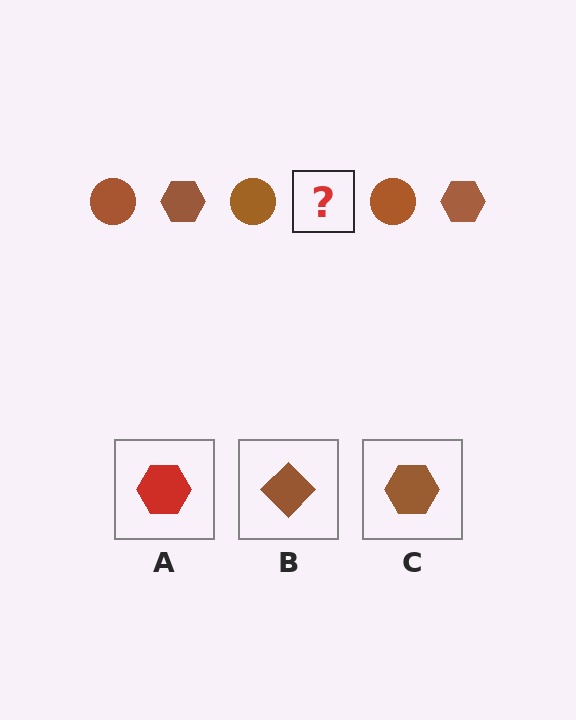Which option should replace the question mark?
Option C.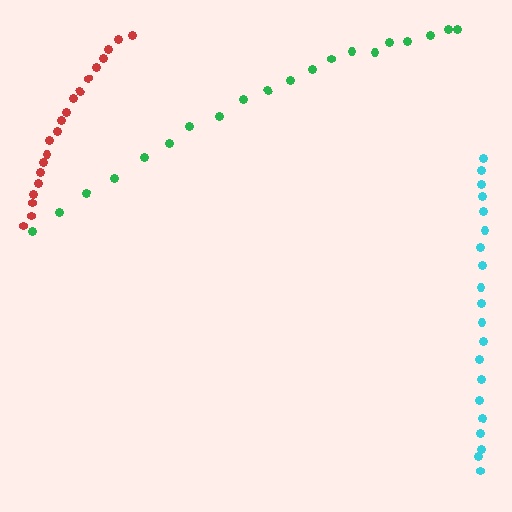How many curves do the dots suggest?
There are 3 distinct paths.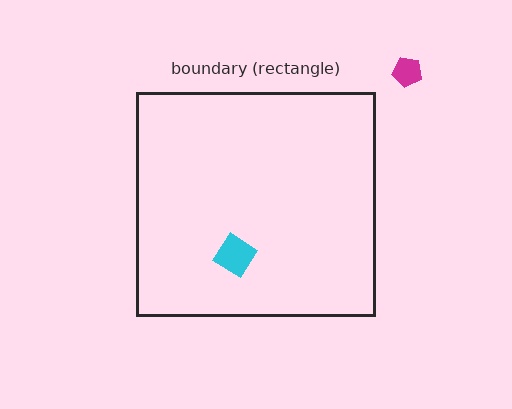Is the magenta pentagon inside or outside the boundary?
Outside.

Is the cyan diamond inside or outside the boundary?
Inside.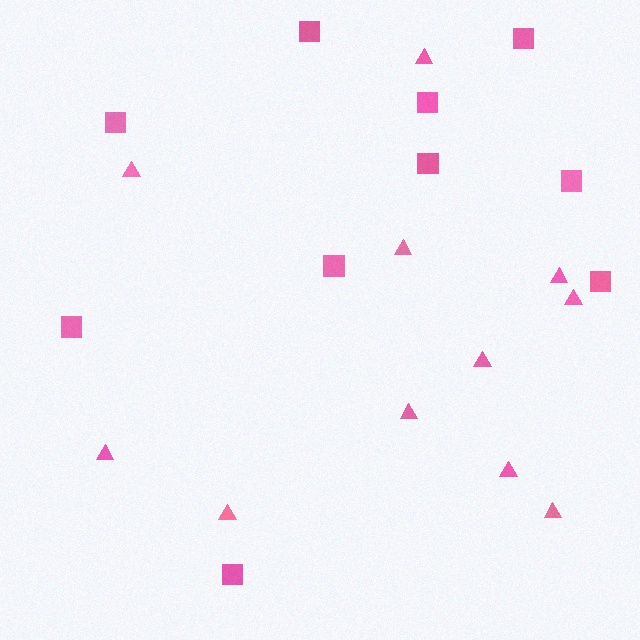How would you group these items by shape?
There are 2 groups: one group of squares (10) and one group of triangles (11).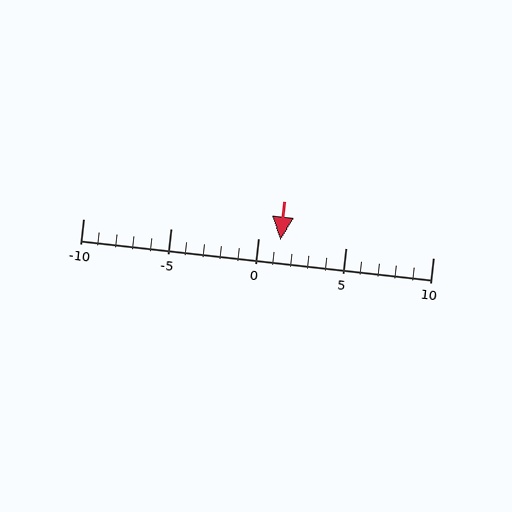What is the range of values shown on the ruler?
The ruler shows values from -10 to 10.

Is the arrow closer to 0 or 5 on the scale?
The arrow is closer to 0.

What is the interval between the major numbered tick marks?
The major tick marks are spaced 5 units apart.